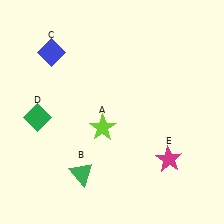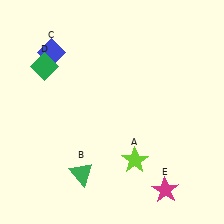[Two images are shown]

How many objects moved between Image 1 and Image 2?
3 objects moved between the two images.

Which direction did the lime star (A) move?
The lime star (A) moved down.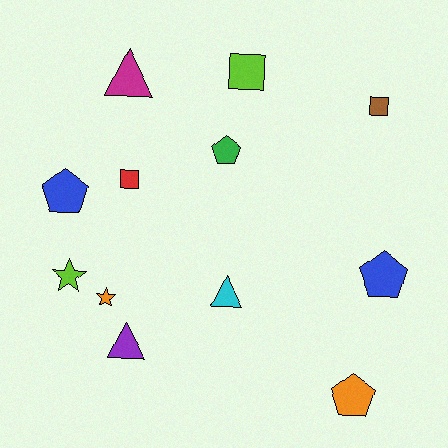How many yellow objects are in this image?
There are no yellow objects.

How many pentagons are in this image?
There are 4 pentagons.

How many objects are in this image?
There are 12 objects.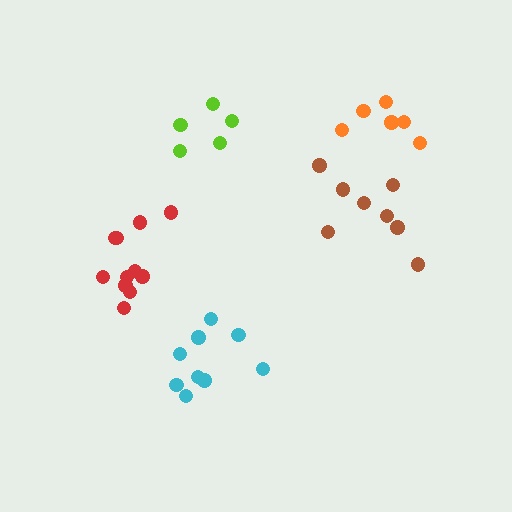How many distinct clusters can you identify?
There are 5 distinct clusters.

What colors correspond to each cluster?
The clusters are colored: lime, brown, red, orange, cyan.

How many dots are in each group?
Group 1: 5 dots, Group 2: 8 dots, Group 3: 11 dots, Group 4: 6 dots, Group 5: 9 dots (39 total).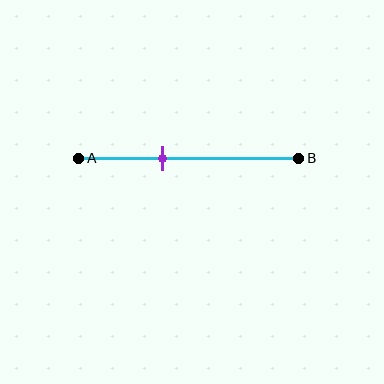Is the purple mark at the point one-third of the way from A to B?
No, the mark is at about 40% from A, not at the 33% one-third point.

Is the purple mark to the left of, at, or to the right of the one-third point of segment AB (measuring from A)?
The purple mark is to the right of the one-third point of segment AB.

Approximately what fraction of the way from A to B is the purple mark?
The purple mark is approximately 40% of the way from A to B.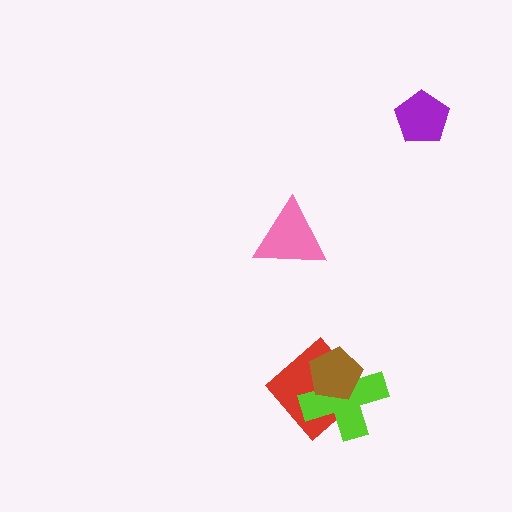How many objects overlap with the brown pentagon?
2 objects overlap with the brown pentagon.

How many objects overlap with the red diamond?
2 objects overlap with the red diamond.